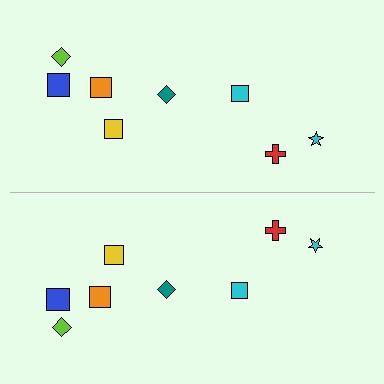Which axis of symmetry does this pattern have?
The pattern has a horizontal axis of symmetry running through the center of the image.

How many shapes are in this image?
There are 16 shapes in this image.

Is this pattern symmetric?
Yes, this pattern has bilateral (reflection) symmetry.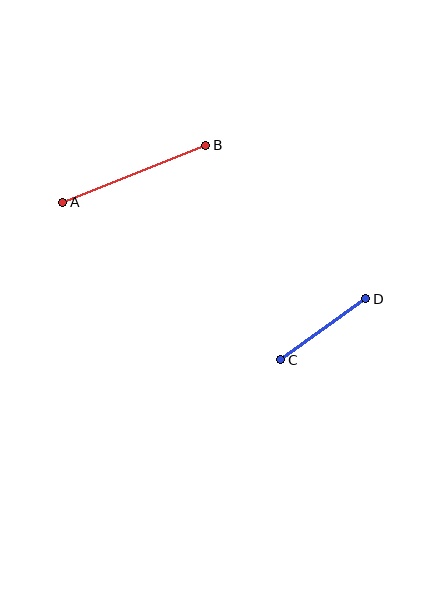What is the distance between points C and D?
The distance is approximately 104 pixels.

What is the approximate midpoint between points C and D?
The midpoint is at approximately (323, 329) pixels.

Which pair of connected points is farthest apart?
Points A and B are farthest apart.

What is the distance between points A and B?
The distance is approximately 154 pixels.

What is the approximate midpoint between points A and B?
The midpoint is at approximately (134, 174) pixels.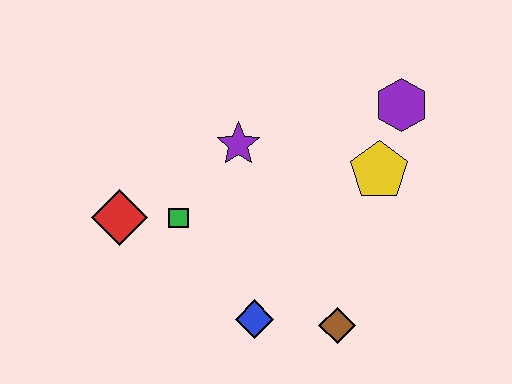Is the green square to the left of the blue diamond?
Yes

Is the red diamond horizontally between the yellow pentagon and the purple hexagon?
No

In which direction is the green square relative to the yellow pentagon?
The green square is to the left of the yellow pentagon.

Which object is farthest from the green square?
The purple hexagon is farthest from the green square.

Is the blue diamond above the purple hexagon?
No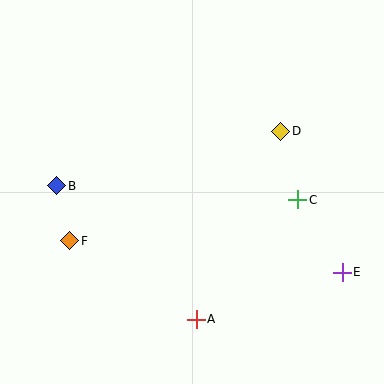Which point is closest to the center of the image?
Point C at (298, 200) is closest to the center.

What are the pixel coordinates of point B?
Point B is at (57, 186).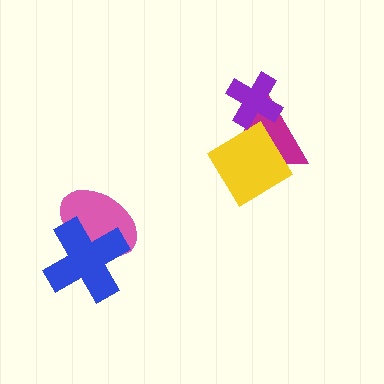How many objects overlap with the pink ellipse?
1 object overlaps with the pink ellipse.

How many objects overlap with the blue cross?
1 object overlaps with the blue cross.